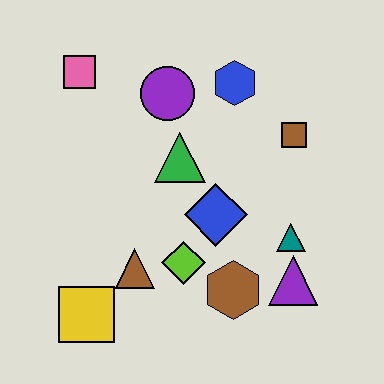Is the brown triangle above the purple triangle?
Yes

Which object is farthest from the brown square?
The yellow square is farthest from the brown square.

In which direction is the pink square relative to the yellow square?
The pink square is above the yellow square.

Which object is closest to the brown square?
The blue hexagon is closest to the brown square.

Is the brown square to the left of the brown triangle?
No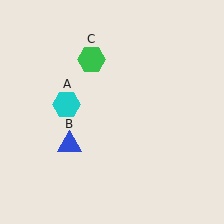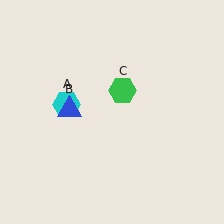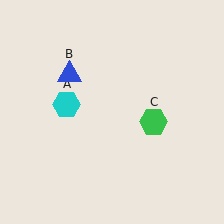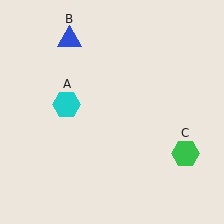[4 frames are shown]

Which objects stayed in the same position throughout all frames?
Cyan hexagon (object A) remained stationary.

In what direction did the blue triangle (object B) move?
The blue triangle (object B) moved up.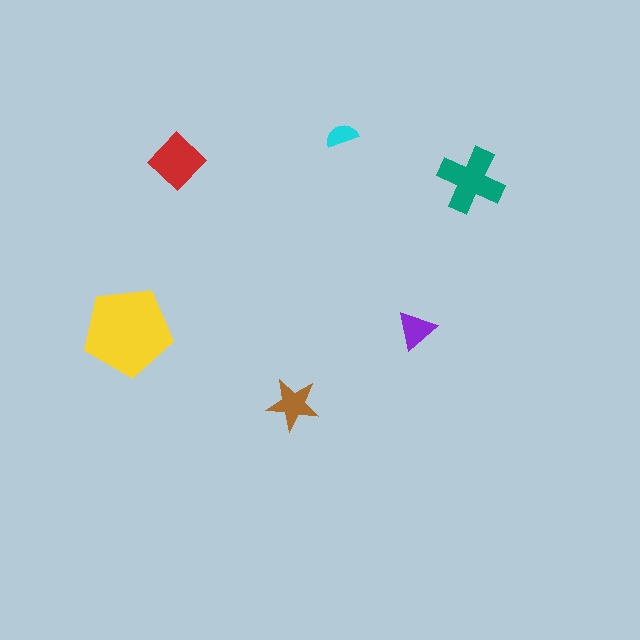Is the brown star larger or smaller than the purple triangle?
Larger.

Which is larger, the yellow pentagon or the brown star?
The yellow pentagon.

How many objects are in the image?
There are 6 objects in the image.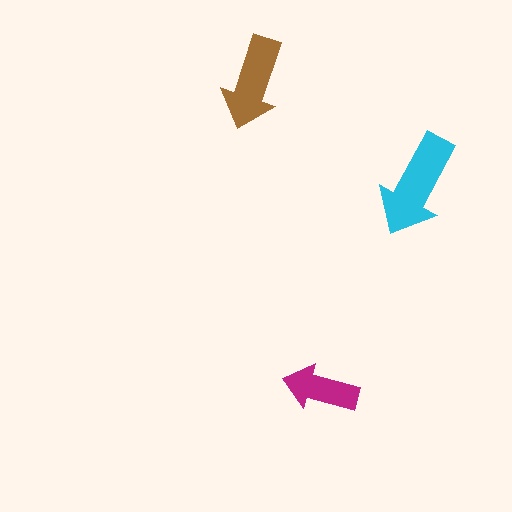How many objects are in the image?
There are 3 objects in the image.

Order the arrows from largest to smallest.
the cyan one, the brown one, the magenta one.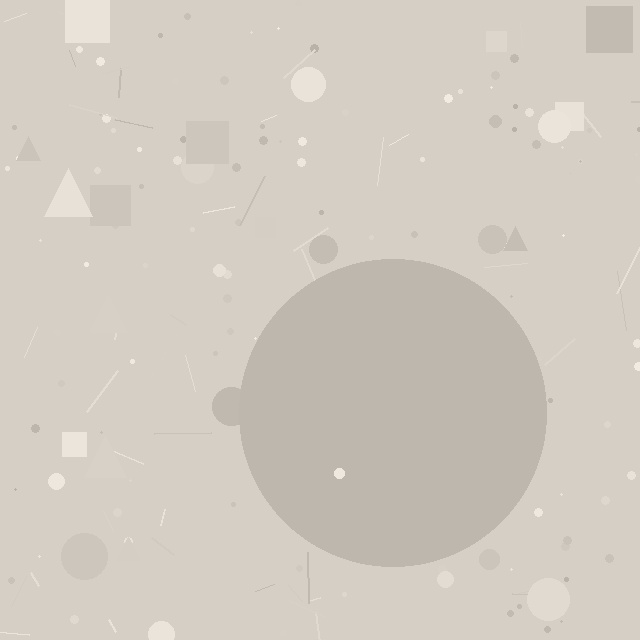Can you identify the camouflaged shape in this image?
The camouflaged shape is a circle.